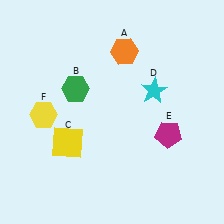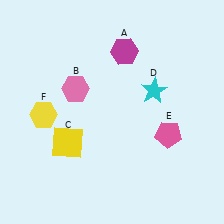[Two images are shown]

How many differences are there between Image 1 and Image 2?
There are 3 differences between the two images.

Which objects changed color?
A changed from orange to magenta. B changed from green to pink. E changed from magenta to pink.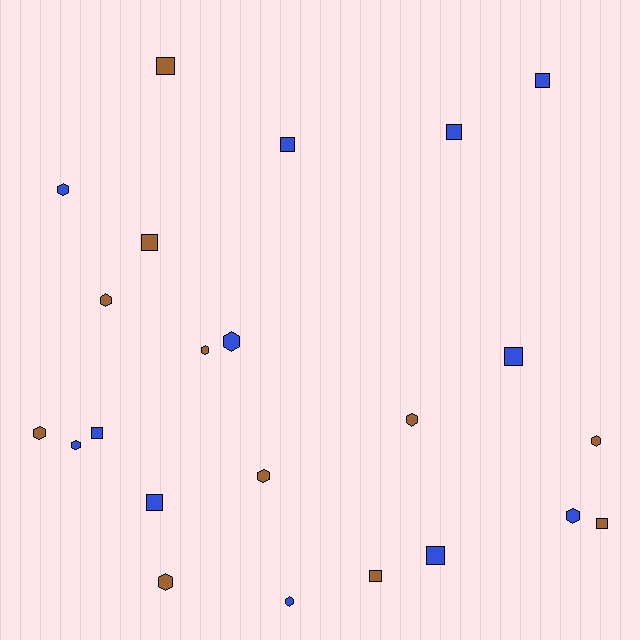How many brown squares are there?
There are 4 brown squares.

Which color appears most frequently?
Blue, with 12 objects.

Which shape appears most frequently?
Hexagon, with 12 objects.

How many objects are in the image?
There are 23 objects.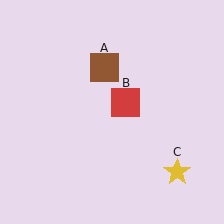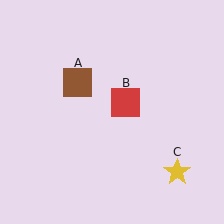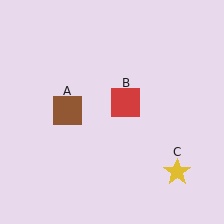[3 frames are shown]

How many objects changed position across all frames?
1 object changed position: brown square (object A).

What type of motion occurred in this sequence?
The brown square (object A) rotated counterclockwise around the center of the scene.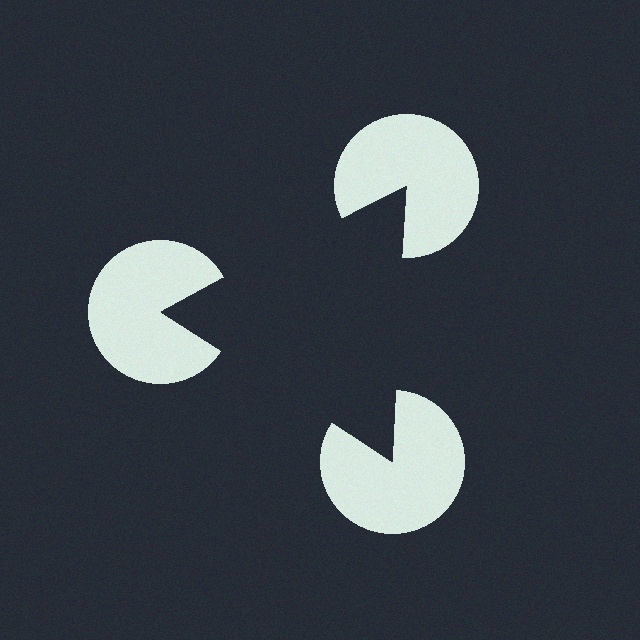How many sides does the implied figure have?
3 sides.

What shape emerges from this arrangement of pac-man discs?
An illusory triangle — its edges are inferred from the aligned wedge cuts in the pac-man discs, not physically drawn.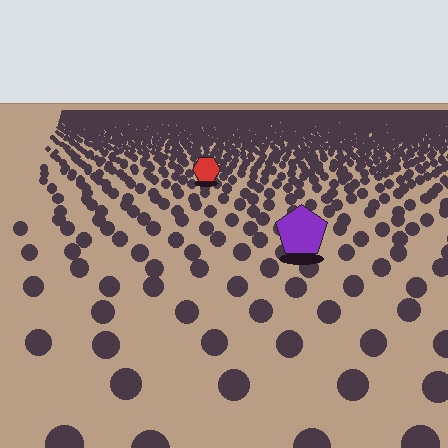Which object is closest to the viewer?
The purple pentagon is closest. The texture marks near it are larger and more spread out.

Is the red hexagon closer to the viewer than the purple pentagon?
No. The purple pentagon is closer — you can tell from the texture gradient: the ground texture is coarser near it.